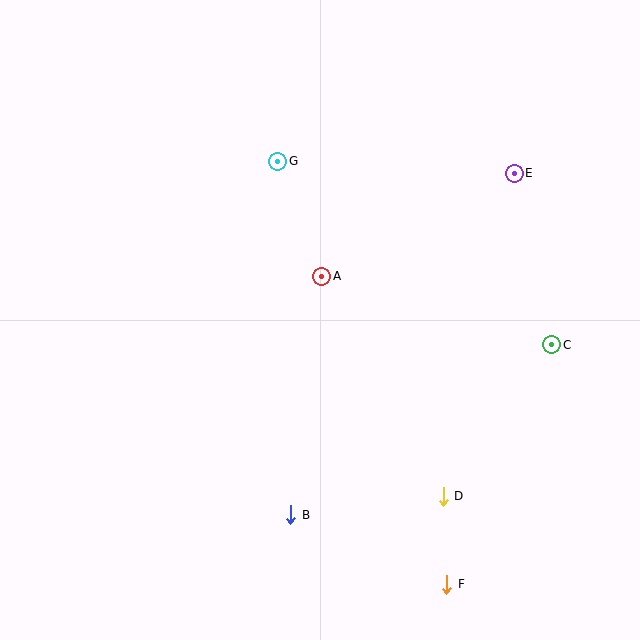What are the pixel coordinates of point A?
Point A is at (322, 276).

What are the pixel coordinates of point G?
Point G is at (278, 161).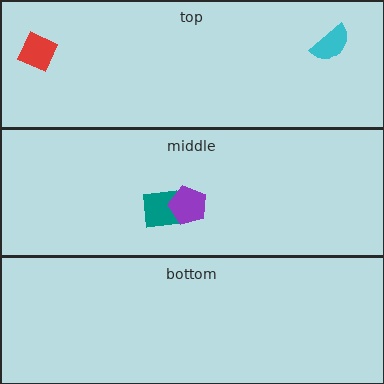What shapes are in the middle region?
The teal square, the purple pentagon.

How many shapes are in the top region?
2.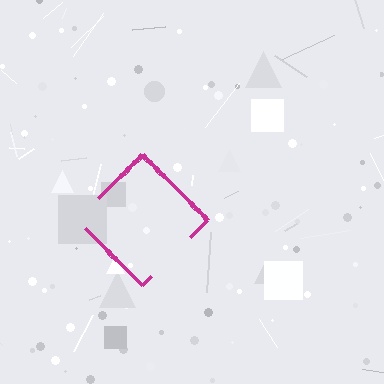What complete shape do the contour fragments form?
The contour fragments form a diamond.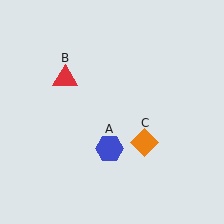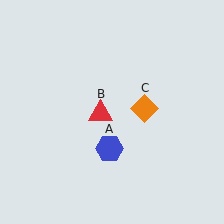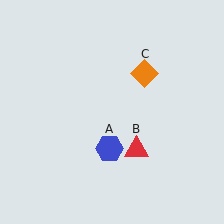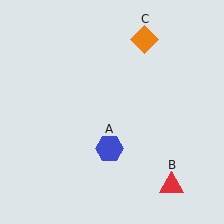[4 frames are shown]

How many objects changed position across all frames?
2 objects changed position: red triangle (object B), orange diamond (object C).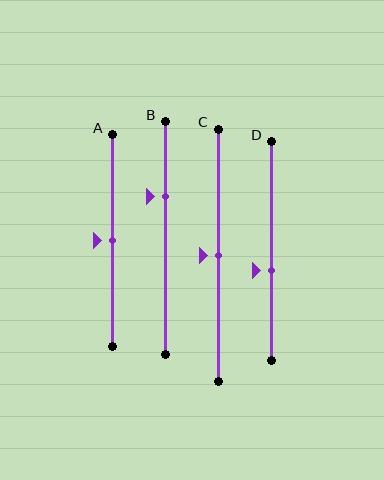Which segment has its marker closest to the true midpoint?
Segment A has its marker closest to the true midpoint.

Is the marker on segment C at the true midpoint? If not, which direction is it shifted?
Yes, the marker on segment C is at the true midpoint.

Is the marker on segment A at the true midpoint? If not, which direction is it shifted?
Yes, the marker on segment A is at the true midpoint.